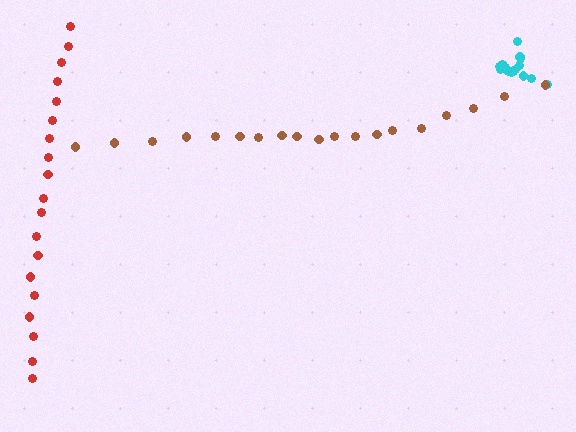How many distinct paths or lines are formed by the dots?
There are 3 distinct paths.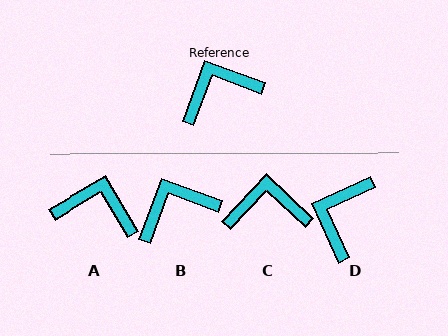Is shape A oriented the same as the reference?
No, it is off by about 39 degrees.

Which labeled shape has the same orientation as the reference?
B.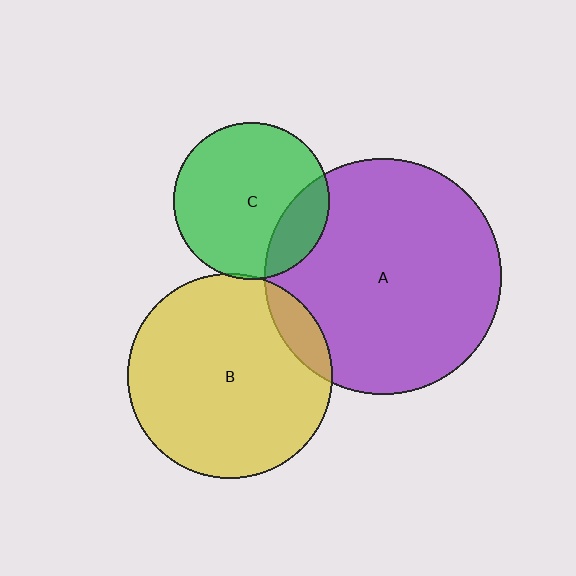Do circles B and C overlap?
Yes.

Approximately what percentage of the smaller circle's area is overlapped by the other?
Approximately 5%.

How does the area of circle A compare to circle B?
Approximately 1.3 times.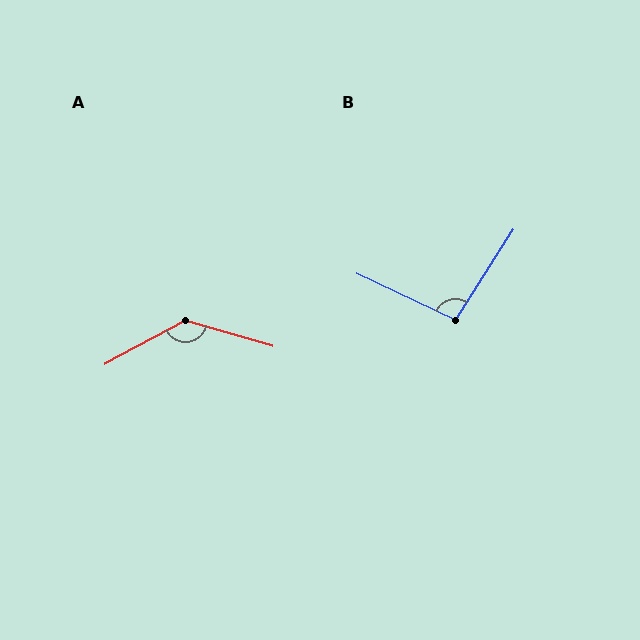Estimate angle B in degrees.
Approximately 98 degrees.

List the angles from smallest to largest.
B (98°), A (136°).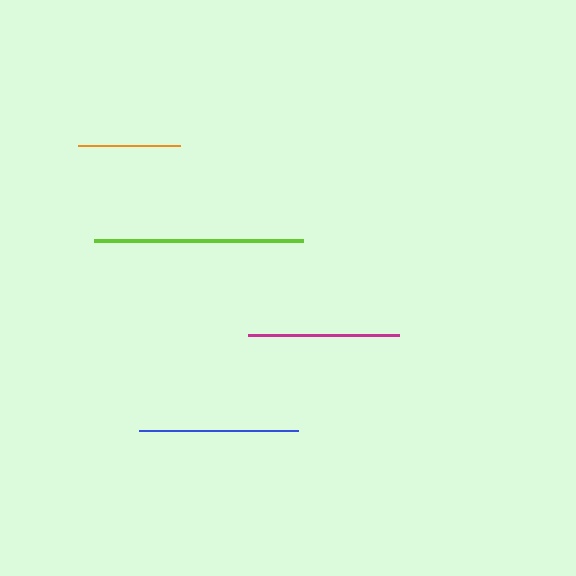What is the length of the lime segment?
The lime segment is approximately 209 pixels long.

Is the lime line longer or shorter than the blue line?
The lime line is longer than the blue line.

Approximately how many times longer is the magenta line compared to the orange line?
The magenta line is approximately 1.5 times the length of the orange line.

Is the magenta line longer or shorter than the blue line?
The blue line is longer than the magenta line.